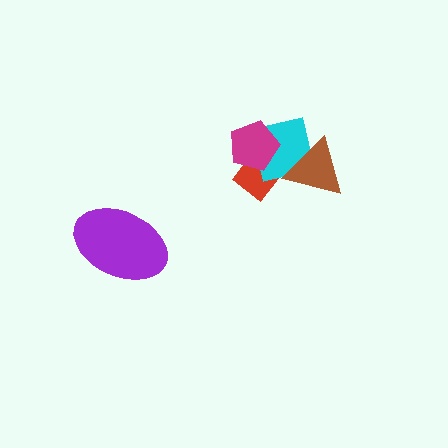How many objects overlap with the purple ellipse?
0 objects overlap with the purple ellipse.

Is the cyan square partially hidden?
Yes, it is partially covered by another shape.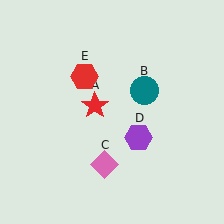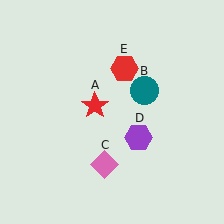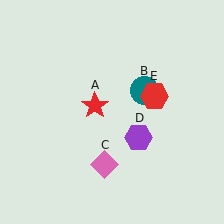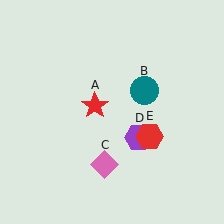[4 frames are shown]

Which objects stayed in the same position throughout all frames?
Red star (object A) and teal circle (object B) and pink diamond (object C) and purple hexagon (object D) remained stationary.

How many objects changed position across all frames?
1 object changed position: red hexagon (object E).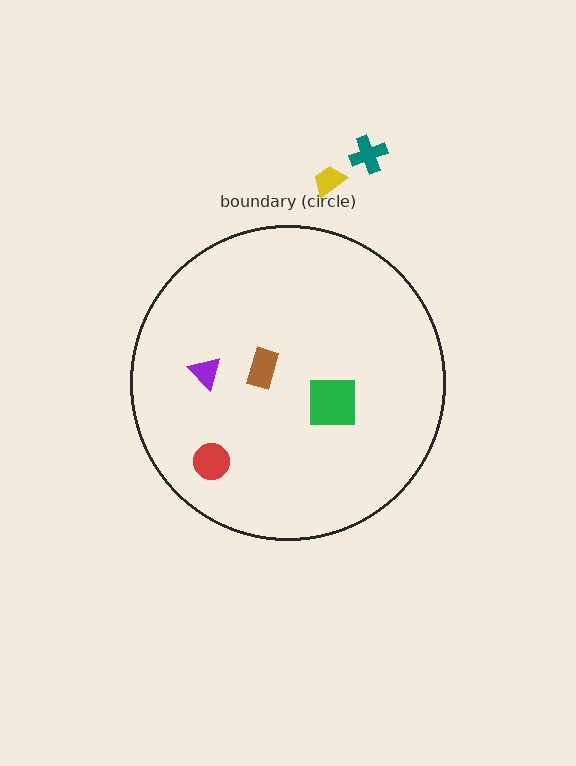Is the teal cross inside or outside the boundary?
Outside.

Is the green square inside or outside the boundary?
Inside.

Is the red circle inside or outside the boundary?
Inside.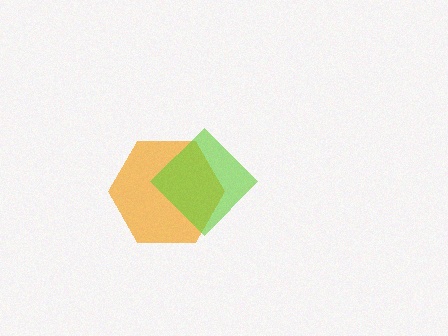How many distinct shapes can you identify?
There are 2 distinct shapes: an orange hexagon, a lime diamond.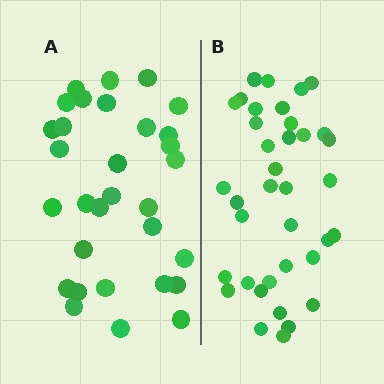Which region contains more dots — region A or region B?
Region B (the right region) has more dots.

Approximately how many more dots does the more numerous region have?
Region B has about 6 more dots than region A.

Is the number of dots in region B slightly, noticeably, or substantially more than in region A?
Region B has only slightly more — the two regions are fairly close. The ratio is roughly 1.2 to 1.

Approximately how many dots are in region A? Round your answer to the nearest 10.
About 30 dots. (The exact count is 31, which rounds to 30.)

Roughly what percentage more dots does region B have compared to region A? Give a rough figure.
About 20% more.